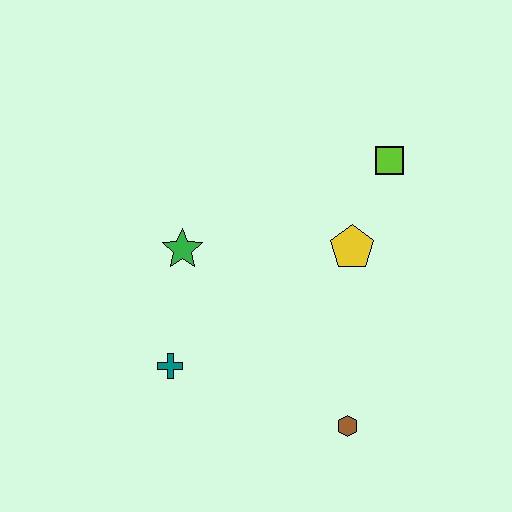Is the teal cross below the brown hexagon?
No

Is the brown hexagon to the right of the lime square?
No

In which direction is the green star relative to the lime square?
The green star is to the left of the lime square.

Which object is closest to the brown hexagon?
The yellow pentagon is closest to the brown hexagon.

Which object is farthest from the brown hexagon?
The lime square is farthest from the brown hexagon.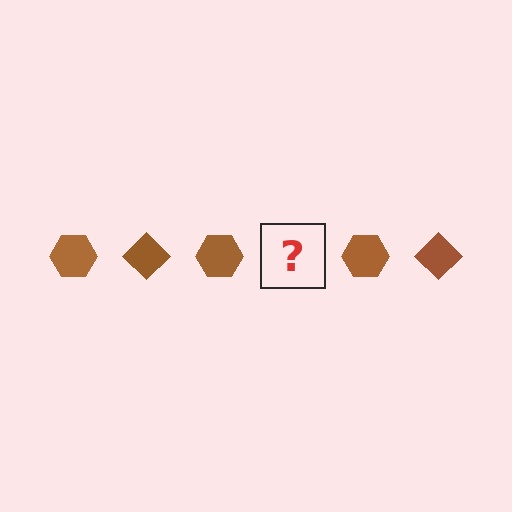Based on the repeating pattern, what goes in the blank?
The blank should be a brown diamond.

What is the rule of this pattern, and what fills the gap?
The rule is that the pattern cycles through hexagon, diamond shapes in brown. The gap should be filled with a brown diamond.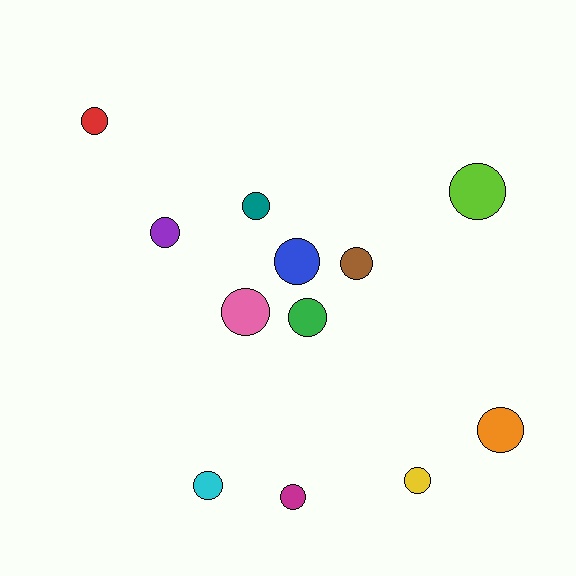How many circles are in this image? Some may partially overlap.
There are 12 circles.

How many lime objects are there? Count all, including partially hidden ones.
There is 1 lime object.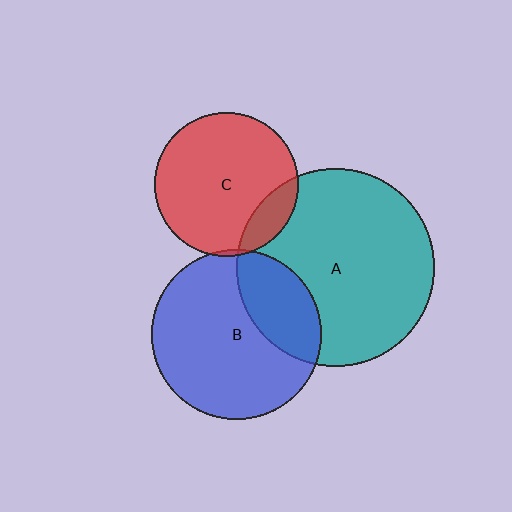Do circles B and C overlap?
Yes.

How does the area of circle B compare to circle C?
Approximately 1.4 times.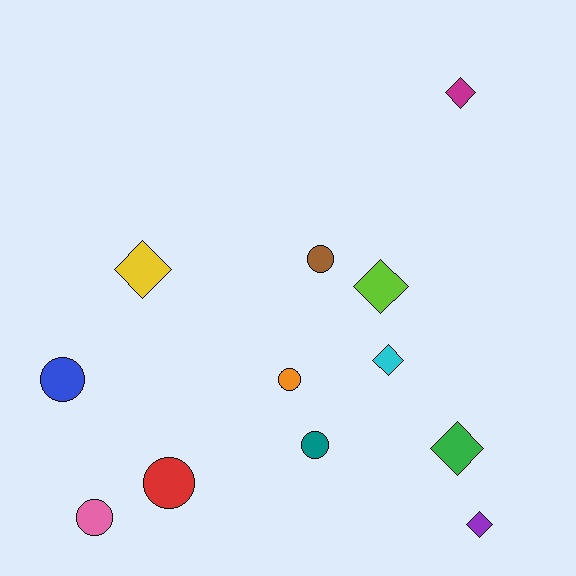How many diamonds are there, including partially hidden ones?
There are 6 diamonds.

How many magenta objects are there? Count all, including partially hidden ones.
There is 1 magenta object.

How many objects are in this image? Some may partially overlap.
There are 12 objects.